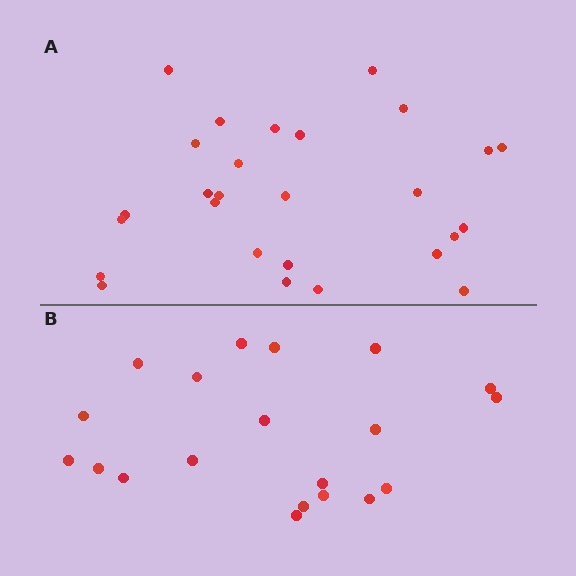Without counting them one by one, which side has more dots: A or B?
Region A (the top region) has more dots.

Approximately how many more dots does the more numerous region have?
Region A has roughly 8 or so more dots than region B.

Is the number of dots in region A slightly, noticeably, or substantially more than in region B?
Region A has noticeably more, but not dramatically so. The ratio is roughly 1.4 to 1.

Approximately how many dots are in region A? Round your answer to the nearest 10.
About 30 dots. (The exact count is 27, which rounds to 30.)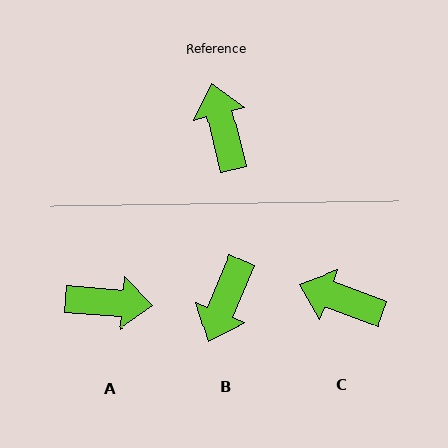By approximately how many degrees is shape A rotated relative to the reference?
Approximately 109 degrees clockwise.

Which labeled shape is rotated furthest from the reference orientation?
B, about 143 degrees away.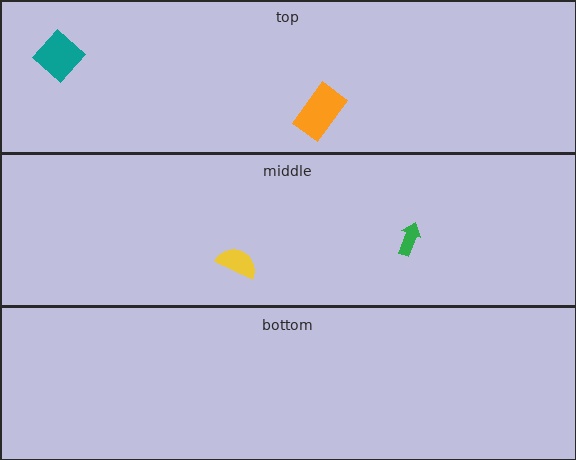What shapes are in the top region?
The orange rectangle, the teal diamond.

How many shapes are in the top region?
2.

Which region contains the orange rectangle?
The top region.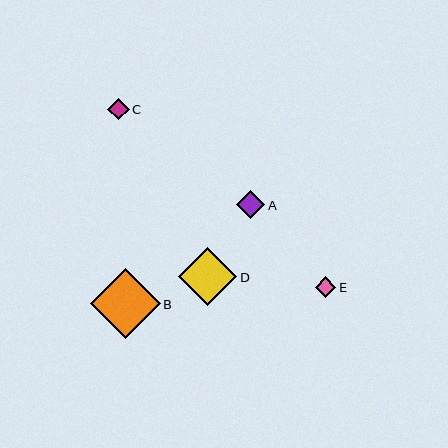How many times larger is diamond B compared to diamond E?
Diamond B is approximately 3.4 times the size of diamond E.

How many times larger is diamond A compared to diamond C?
Diamond A is approximately 1.3 times the size of diamond C.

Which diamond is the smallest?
Diamond E is the smallest with a size of approximately 21 pixels.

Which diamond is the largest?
Diamond B is the largest with a size of approximately 70 pixels.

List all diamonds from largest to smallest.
From largest to smallest: B, D, A, C, E.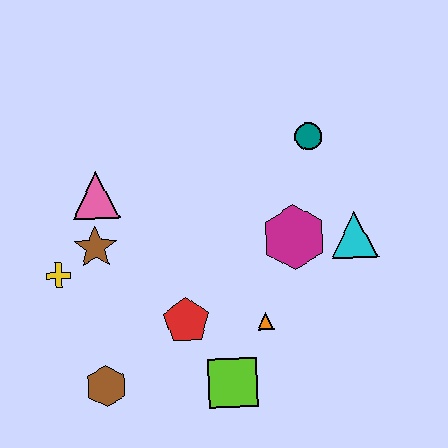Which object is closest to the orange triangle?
The lime square is closest to the orange triangle.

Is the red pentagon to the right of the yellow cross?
Yes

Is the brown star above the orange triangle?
Yes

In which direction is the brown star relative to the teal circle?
The brown star is to the left of the teal circle.